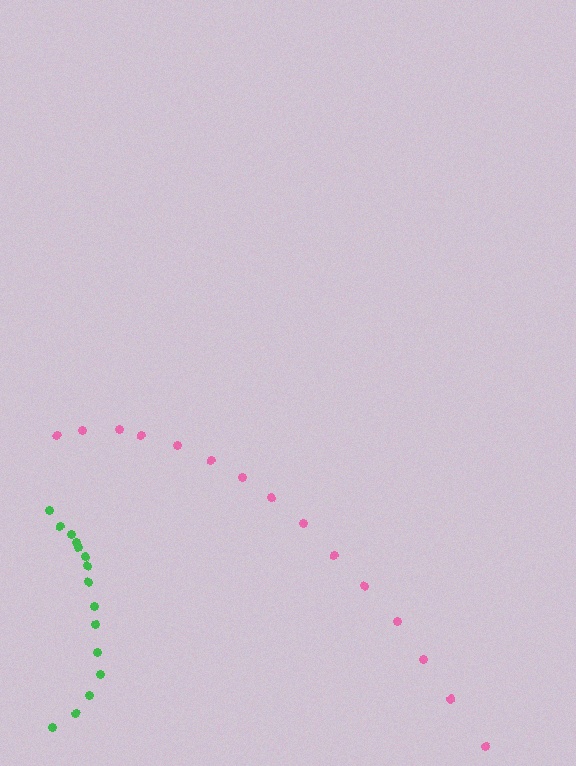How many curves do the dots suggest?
There are 2 distinct paths.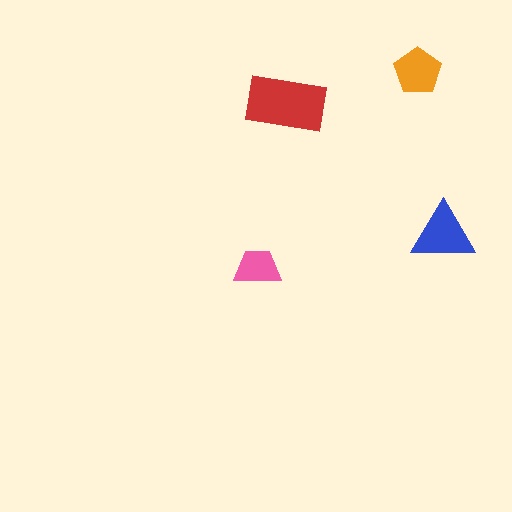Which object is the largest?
The red rectangle.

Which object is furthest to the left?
The pink trapezoid is leftmost.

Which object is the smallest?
The pink trapezoid.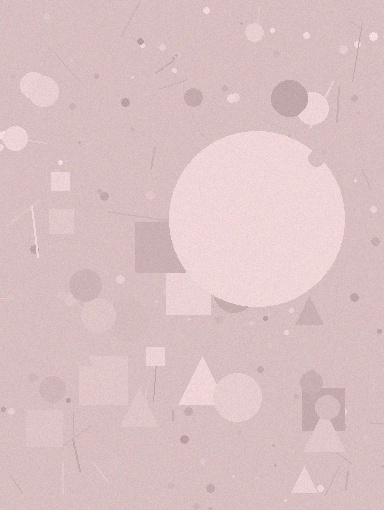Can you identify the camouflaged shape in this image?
The camouflaged shape is a circle.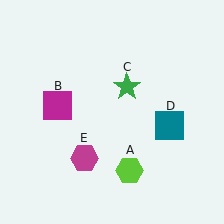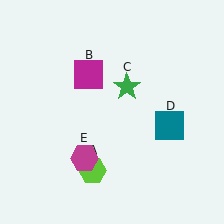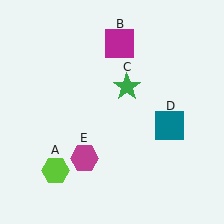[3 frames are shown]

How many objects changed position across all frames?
2 objects changed position: lime hexagon (object A), magenta square (object B).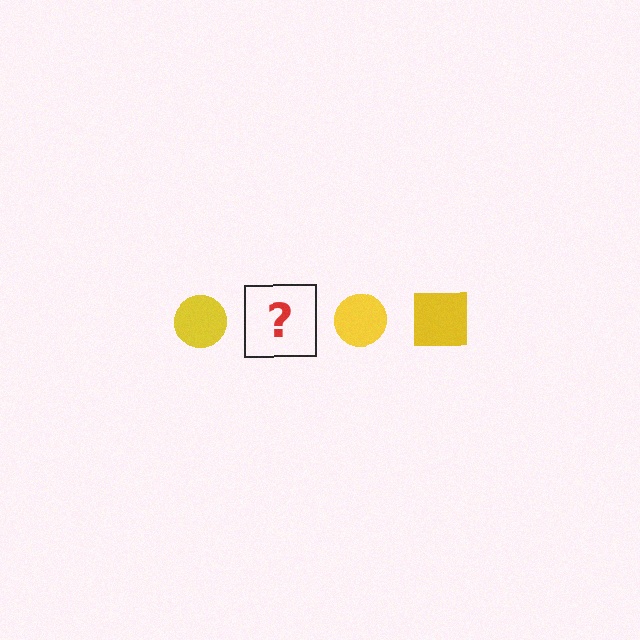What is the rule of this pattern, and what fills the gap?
The rule is that the pattern cycles through circle, square shapes in yellow. The gap should be filled with a yellow square.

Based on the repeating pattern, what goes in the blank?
The blank should be a yellow square.